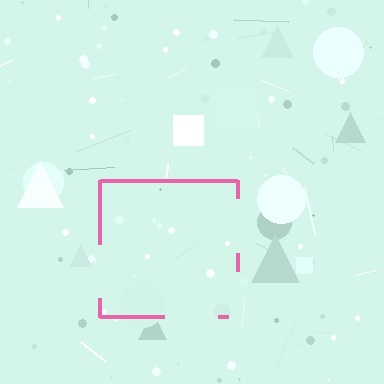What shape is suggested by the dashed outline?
The dashed outline suggests a square.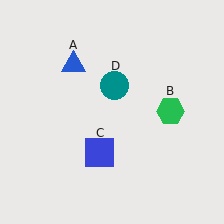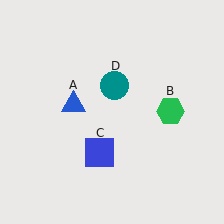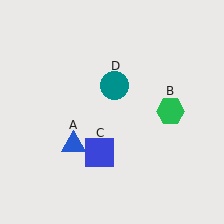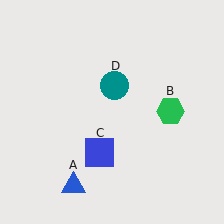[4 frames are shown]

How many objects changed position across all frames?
1 object changed position: blue triangle (object A).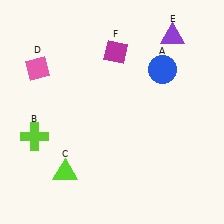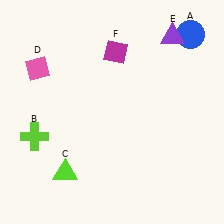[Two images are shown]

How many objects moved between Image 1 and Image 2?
1 object moved between the two images.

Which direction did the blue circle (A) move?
The blue circle (A) moved up.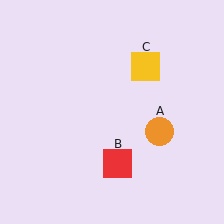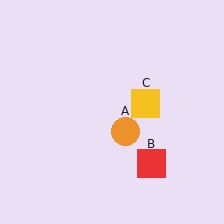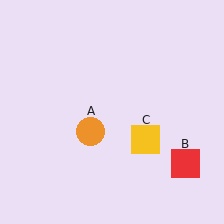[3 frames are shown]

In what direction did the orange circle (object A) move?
The orange circle (object A) moved left.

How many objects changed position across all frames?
3 objects changed position: orange circle (object A), red square (object B), yellow square (object C).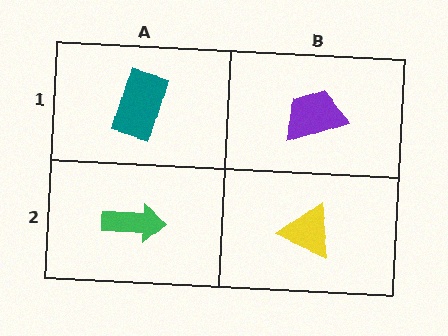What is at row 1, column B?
A purple trapezoid.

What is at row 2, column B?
A yellow triangle.